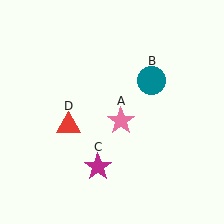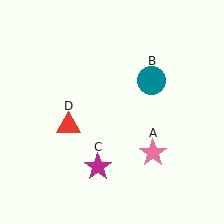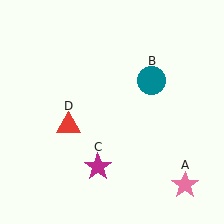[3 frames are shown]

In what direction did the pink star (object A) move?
The pink star (object A) moved down and to the right.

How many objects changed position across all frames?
1 object changed position: pink star (object A).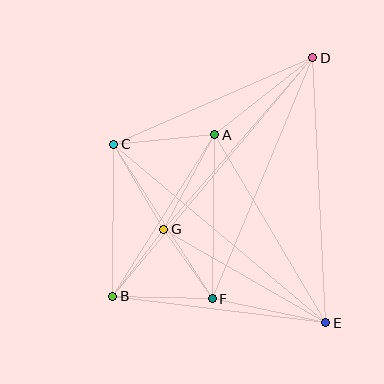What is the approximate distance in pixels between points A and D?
The distance between A and D is approximately 125 pixels.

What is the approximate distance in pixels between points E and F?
The distance between E and F is approximately 116 pixels.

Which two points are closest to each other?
Points B and G are closest to each other.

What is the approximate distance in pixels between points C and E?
The distance between C and E is approximately 277 pixels.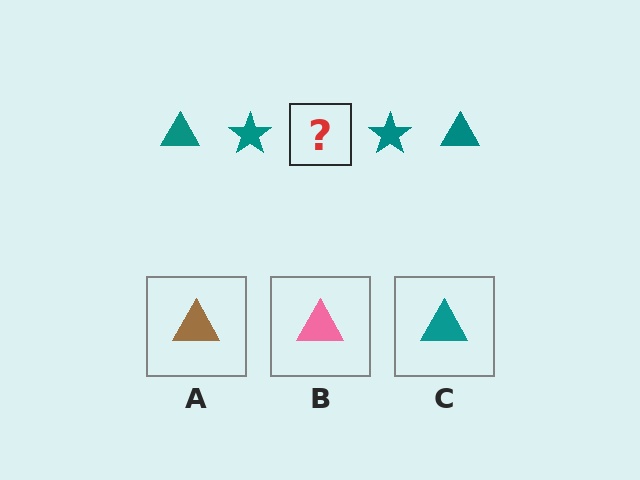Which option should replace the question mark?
Option C.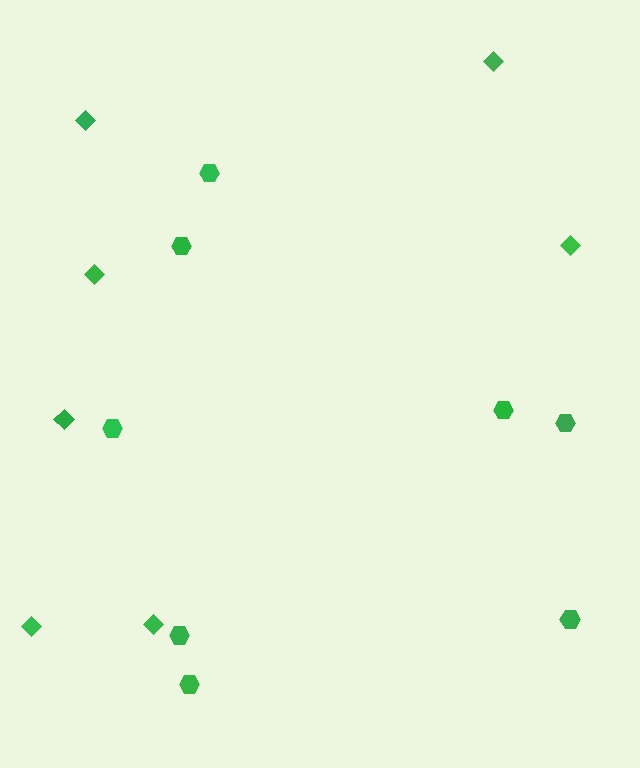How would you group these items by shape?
There are 2 groups: one group of diamonds (7) and one group of hexagons (8).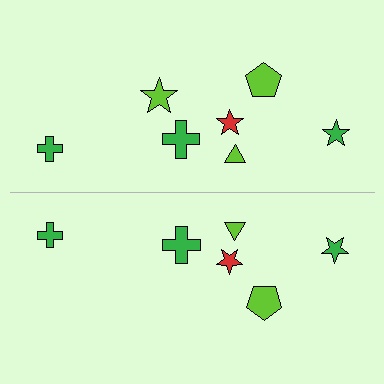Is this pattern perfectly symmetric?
No, the pattern is not perfectly symmetric. A lime star is missing from the bottom side.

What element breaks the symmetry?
A lime star is missing from the bottom side.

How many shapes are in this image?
There are 13 shapes in this image.